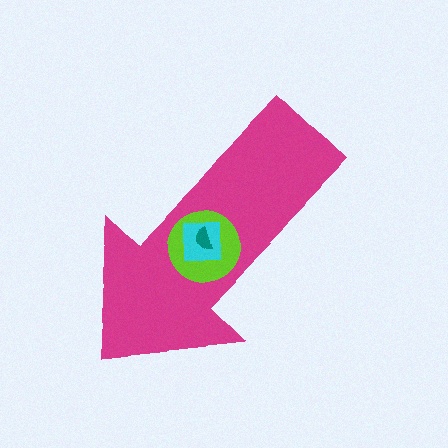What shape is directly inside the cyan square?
The teal semicircle.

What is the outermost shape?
The magenta arrow.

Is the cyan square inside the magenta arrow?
Yes.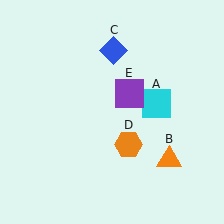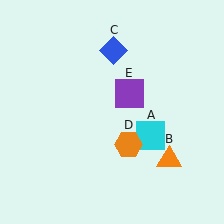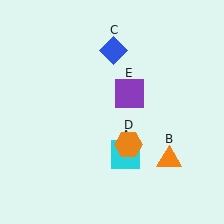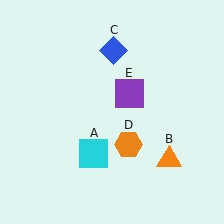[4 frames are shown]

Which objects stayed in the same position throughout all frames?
Orange triangle (object B) and blue diamond (object C) and orange hexagon (object D) and purple square (object E) remained stationary.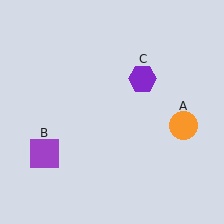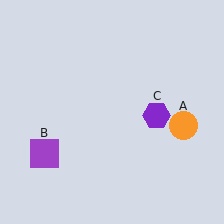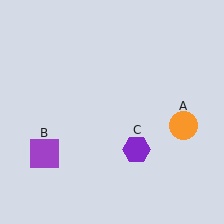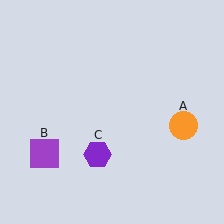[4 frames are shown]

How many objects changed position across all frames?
1 object changed position: purple hexagon (object C).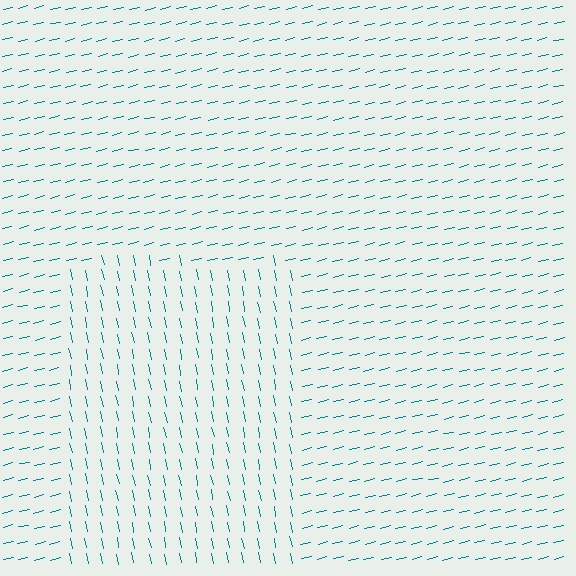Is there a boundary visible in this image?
Yes, there is a texture boundary formed by a change in line orientation.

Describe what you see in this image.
The image is filled with small teal line segments. A rectangle region in the image has lines oriented differently from the surrounding lines, creating a visible texture boundary.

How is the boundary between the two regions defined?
The boundary is defined purely by a change in line orientation (approximately 88 degrees difference). All lines are the same color and thickness.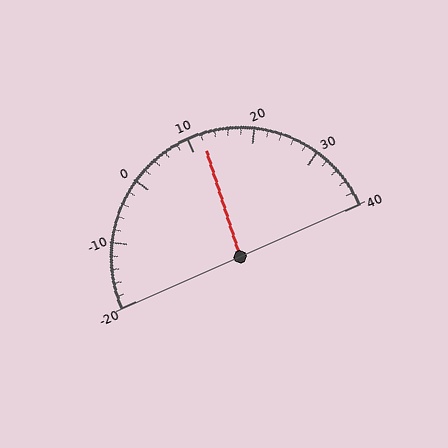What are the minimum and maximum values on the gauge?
The gauge ranges from -20 to 40.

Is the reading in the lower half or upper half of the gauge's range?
The reading is in the upper half of the range (-20 to 40).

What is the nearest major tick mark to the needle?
The nearest major tick mark is 10.